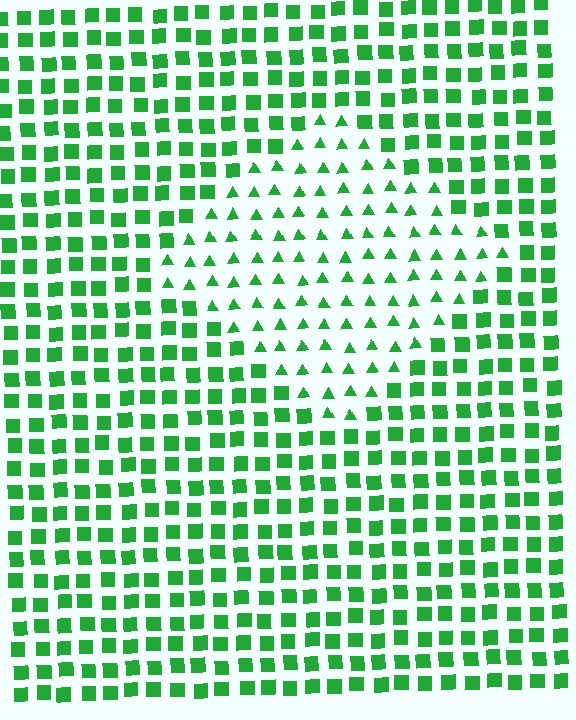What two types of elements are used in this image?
The image uses triangles inside the diamond region and squares outside it.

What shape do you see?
I see a diamond.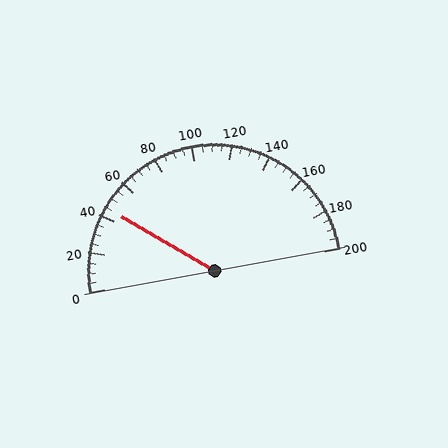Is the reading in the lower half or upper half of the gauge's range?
The reading is in the lower half of the range (0 to 200).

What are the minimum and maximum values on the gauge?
The gauge ranges from 0 to 200.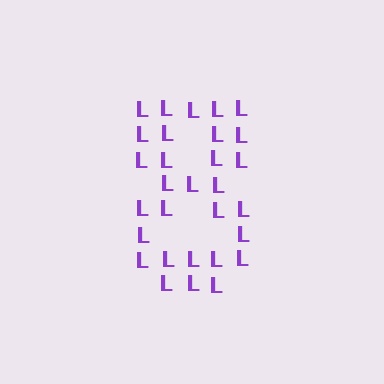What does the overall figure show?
The overall figure shows the digit 8.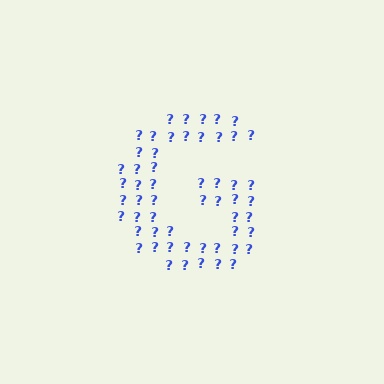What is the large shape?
The large shape is the letter G.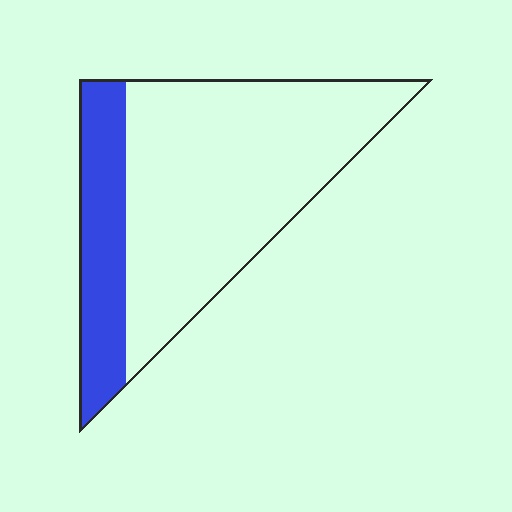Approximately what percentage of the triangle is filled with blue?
Approximately 25%.